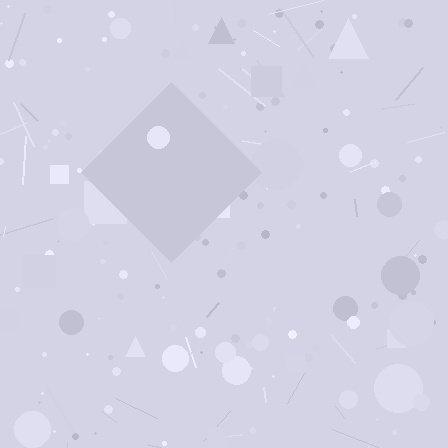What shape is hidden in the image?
A diamond is hidden in the image.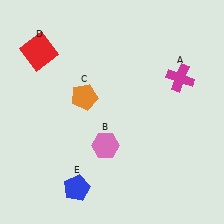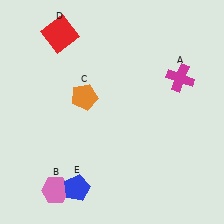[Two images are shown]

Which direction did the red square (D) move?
The red square (D) moved right.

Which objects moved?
The objects that moved are: the pink hexagon (B), the red square (D).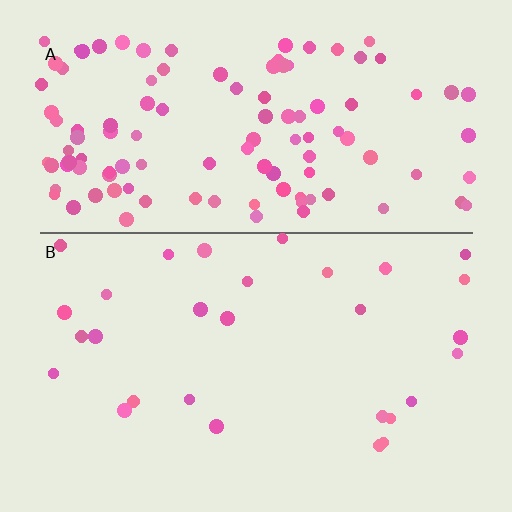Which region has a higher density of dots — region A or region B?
A (the top).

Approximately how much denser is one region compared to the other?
Approximately 4.0× — region A over region B.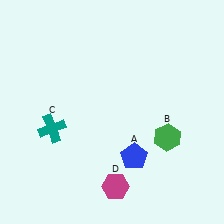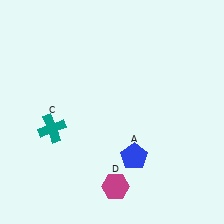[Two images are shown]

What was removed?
The green hexagon (B) was removed in Image 2.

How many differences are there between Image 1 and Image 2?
There is 1 difference between the two images.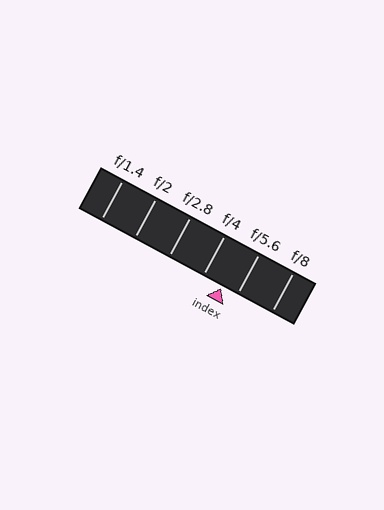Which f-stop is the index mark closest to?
The index mark is closest to f/5.6.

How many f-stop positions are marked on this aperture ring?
There are 6 f-stop positions marked.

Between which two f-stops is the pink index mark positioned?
The index mark is between f/4 and f/5.6.